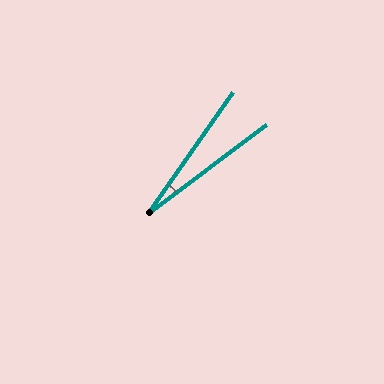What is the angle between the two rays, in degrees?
Approximately 18 degrees.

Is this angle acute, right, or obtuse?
It is acute.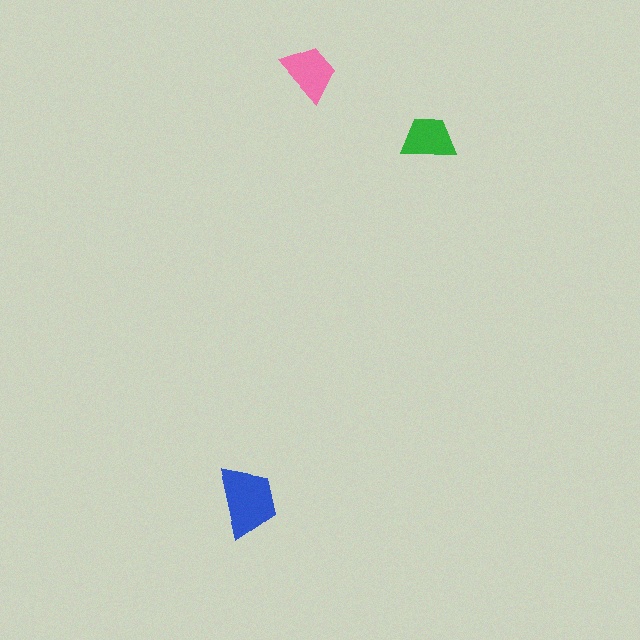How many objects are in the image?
There are 3 objects in the image.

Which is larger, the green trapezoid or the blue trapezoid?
The blue one.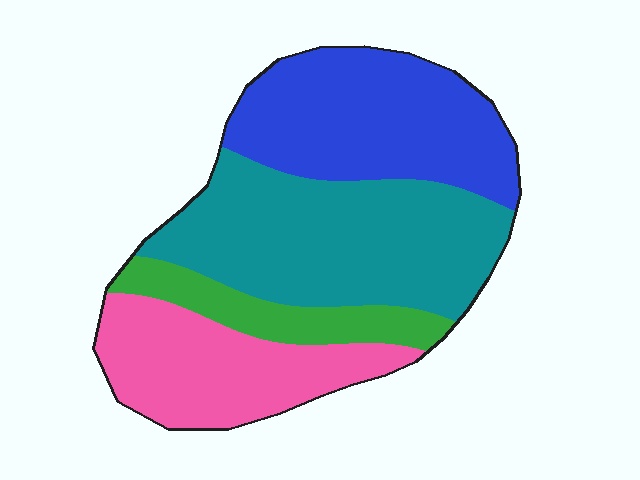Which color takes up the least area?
Green, at roughly 10%.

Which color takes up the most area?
Teal, at roughly 35%.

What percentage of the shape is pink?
Pink takes up between a sixth and a third of the shape.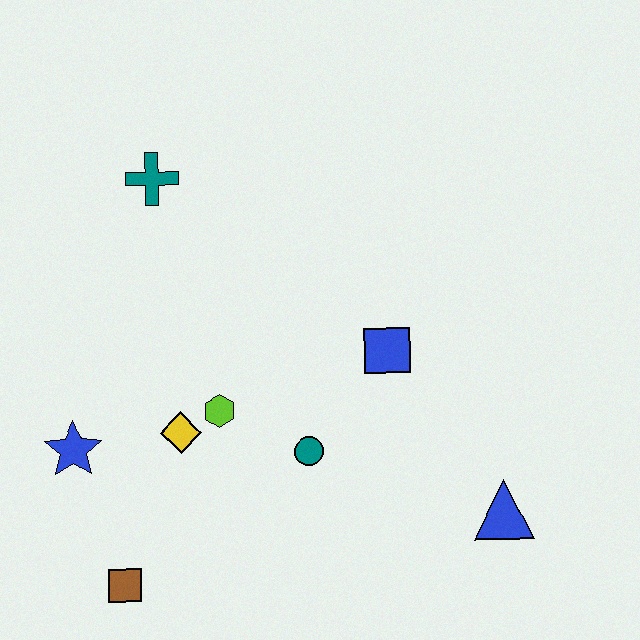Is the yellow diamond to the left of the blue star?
No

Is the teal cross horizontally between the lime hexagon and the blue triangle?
No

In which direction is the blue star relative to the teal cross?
The blue star is below the teal cross.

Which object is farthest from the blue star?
The blue triangle is farthest from the blue star.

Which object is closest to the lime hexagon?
The yellow diamond is closest to the lime hexagon.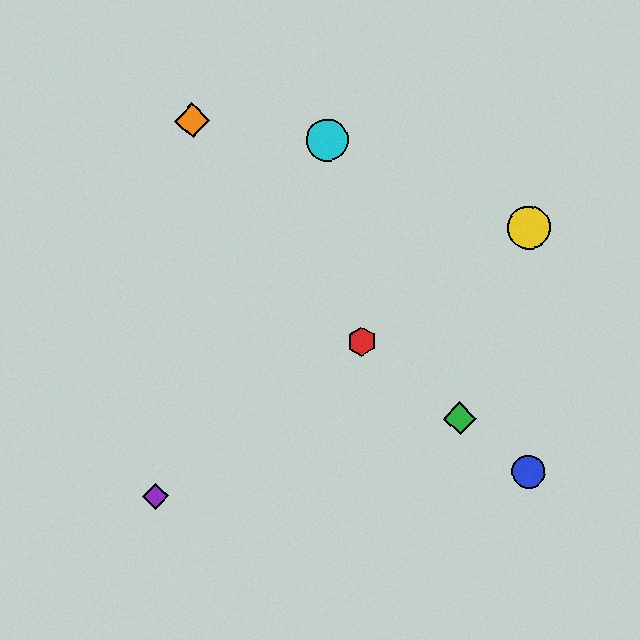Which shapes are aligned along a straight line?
The red hexagon, the blue circle, the green diamond are aligned along a straight line.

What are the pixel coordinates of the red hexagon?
The red hexagon is at (361, 342).